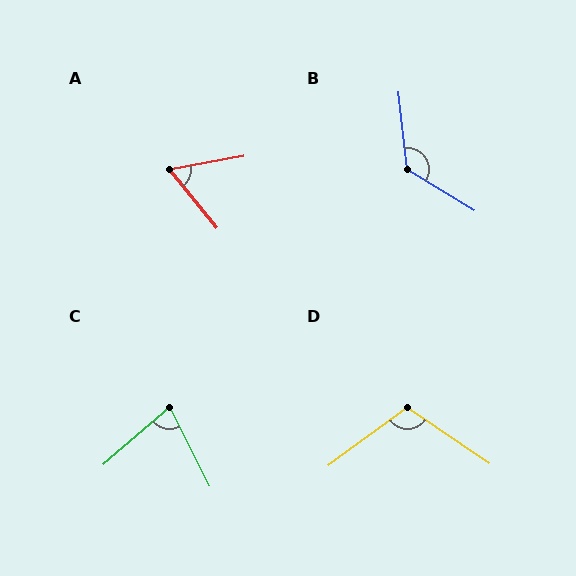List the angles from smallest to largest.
A (61°), C (76°), D (109°), B (128°).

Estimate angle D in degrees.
Approximately 109 degrees.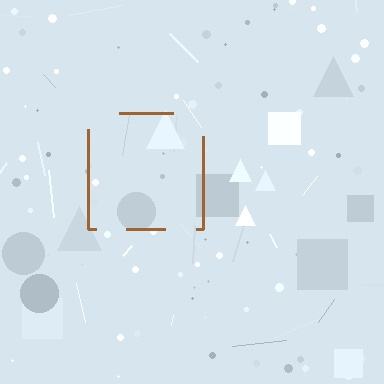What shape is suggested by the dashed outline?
The dashed outline suggests a square.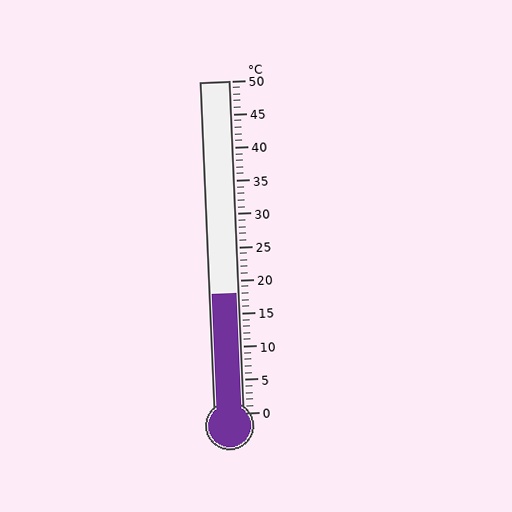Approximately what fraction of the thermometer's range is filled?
The thermometer is filled to approximately 35% of its range.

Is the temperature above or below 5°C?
The temperature is above 5°C.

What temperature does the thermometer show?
The thermometer shows approximately 18°C.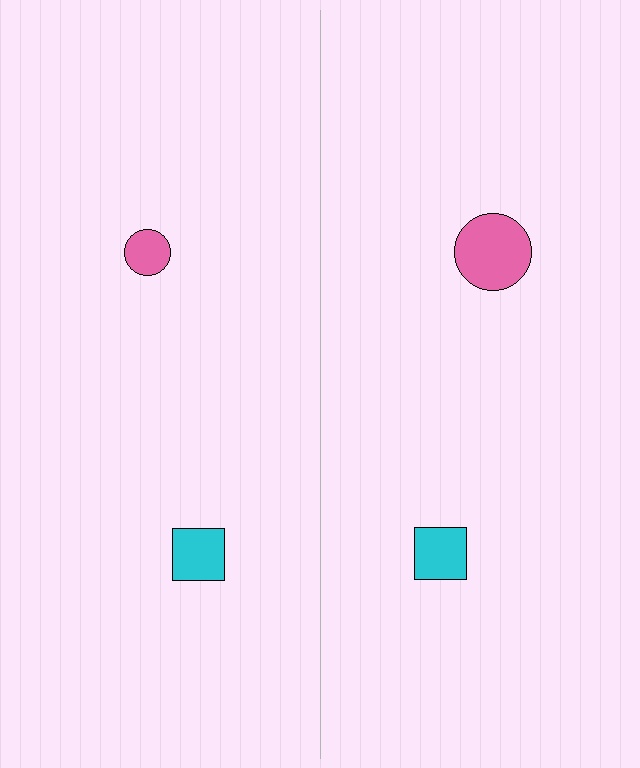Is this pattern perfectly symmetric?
No, the pattern is not perfectly symmetric. The pink circle on the right side has a different size than its mirror counterpart.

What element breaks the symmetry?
The pink circle on the right side has a different size than its mirror counterpart.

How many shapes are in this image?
There are 4 shapes in this image.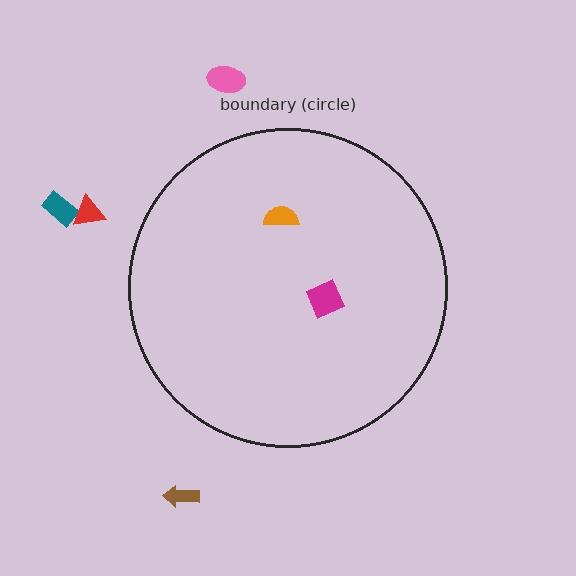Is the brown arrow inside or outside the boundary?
Outside.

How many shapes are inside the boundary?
2 inside, 4 outside.